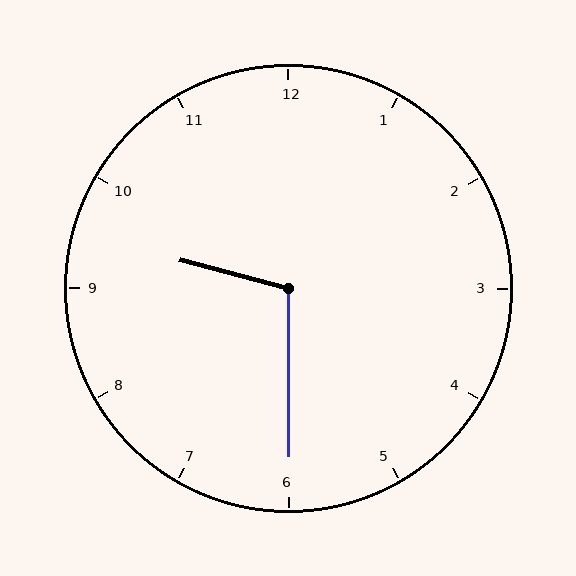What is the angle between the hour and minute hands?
Approximately 105 degrees.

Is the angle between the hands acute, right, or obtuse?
It is obtuse.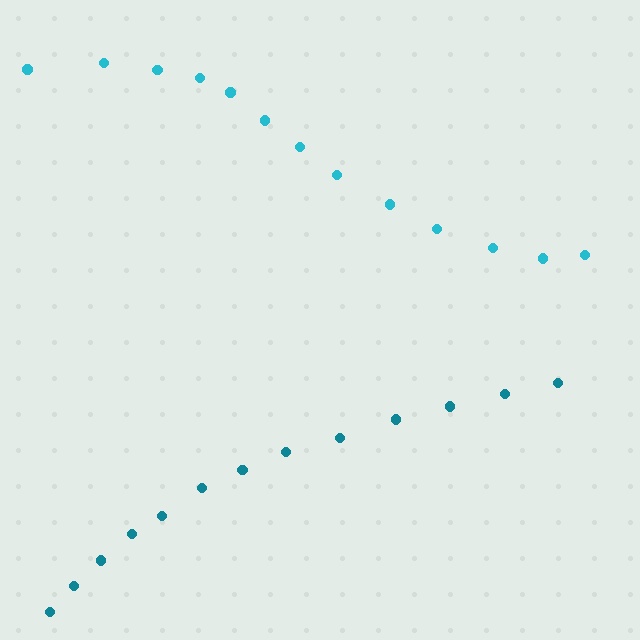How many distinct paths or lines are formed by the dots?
There are 2 distinct paths.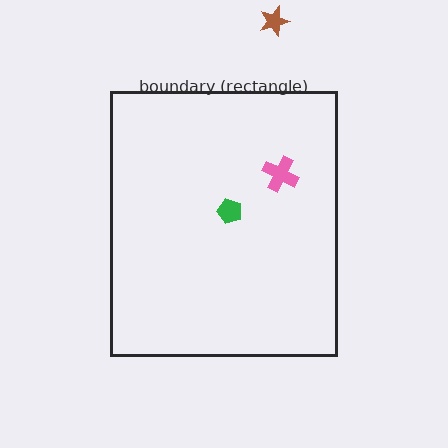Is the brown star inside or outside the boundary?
Outside.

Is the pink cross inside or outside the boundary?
Inside.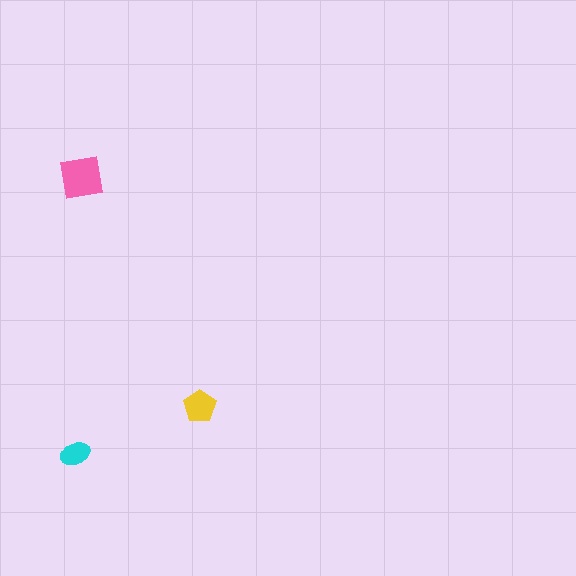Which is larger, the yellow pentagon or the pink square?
The pink square.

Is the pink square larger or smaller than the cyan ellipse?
Larger.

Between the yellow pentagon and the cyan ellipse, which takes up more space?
The yellow pentagon.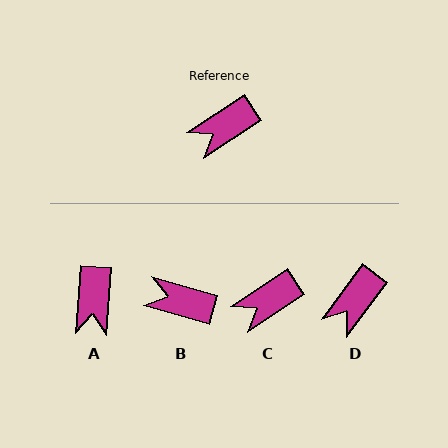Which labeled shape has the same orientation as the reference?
C.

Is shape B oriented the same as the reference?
No, it is off by about 50 degrees.